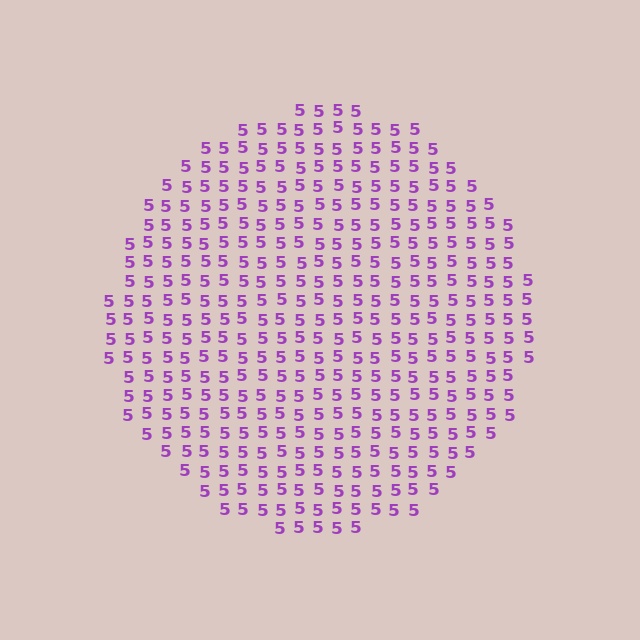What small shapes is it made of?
It is made of small digit 5's.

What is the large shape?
The large shape is a circle.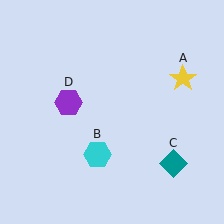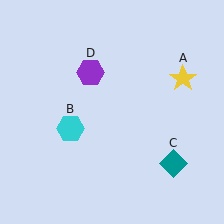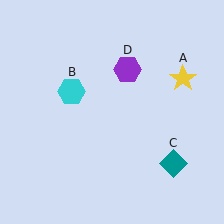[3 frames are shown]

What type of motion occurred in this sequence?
The cyan hexagon (object B), purple hexagon (object D) rotated clockwise around the center of the scene.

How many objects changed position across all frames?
2 objects changed position: cyan hexagon (object B), purple hexagon (object D).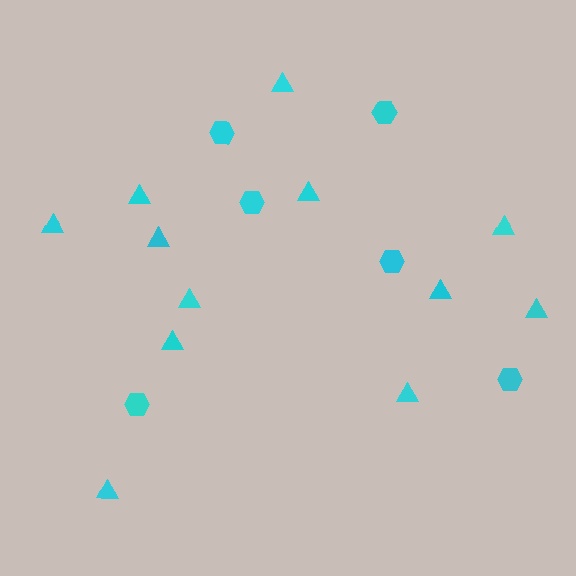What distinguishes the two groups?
There are 2 groups: one group of triangles (12) and one group of hexagons (6).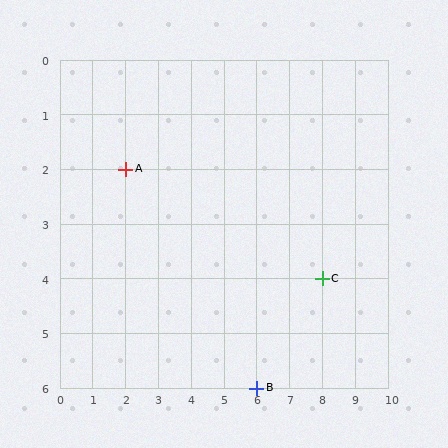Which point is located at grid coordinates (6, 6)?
Point B is at (6, 6).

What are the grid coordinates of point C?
Point C is at grid coordinates (8, 4).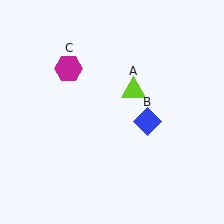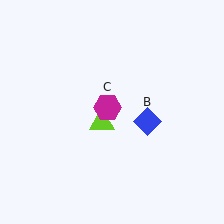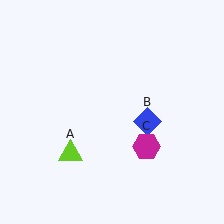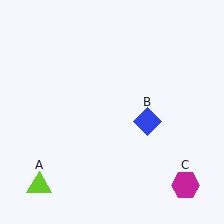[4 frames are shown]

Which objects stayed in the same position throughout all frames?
Blue diamond (object B) remained stationary.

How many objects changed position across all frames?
2 objects changed position: lime triangle (object A), magenta hexagon (object C).